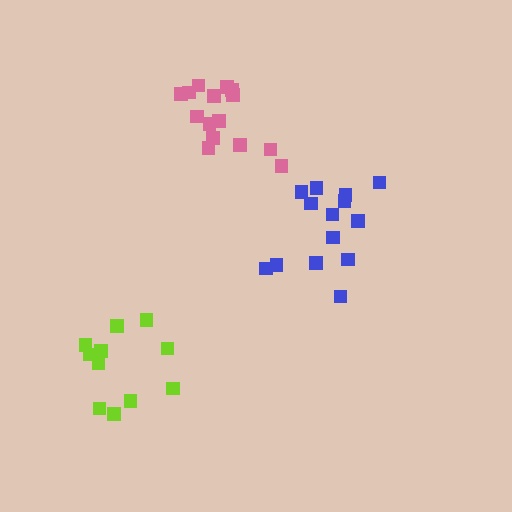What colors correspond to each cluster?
The clusters are colored: pink, lime, blue.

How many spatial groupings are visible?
There are 3 spatial groupings.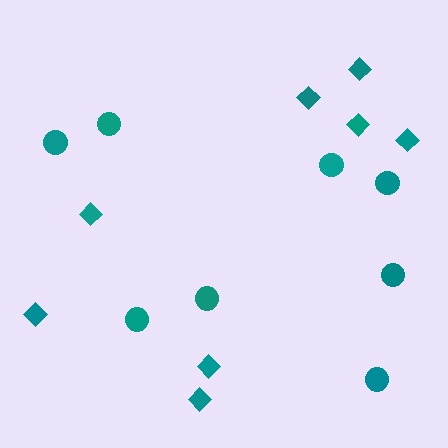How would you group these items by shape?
There are 2 groups: one group of diamonds (8) and one group of circles (8).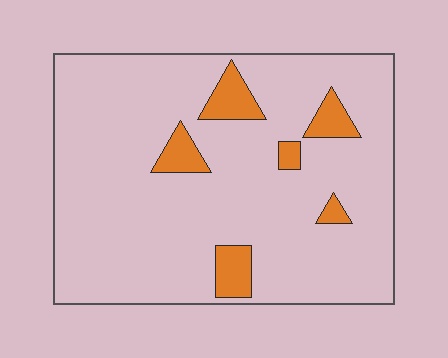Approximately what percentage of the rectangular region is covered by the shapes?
Approximately 10%.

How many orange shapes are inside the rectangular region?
6.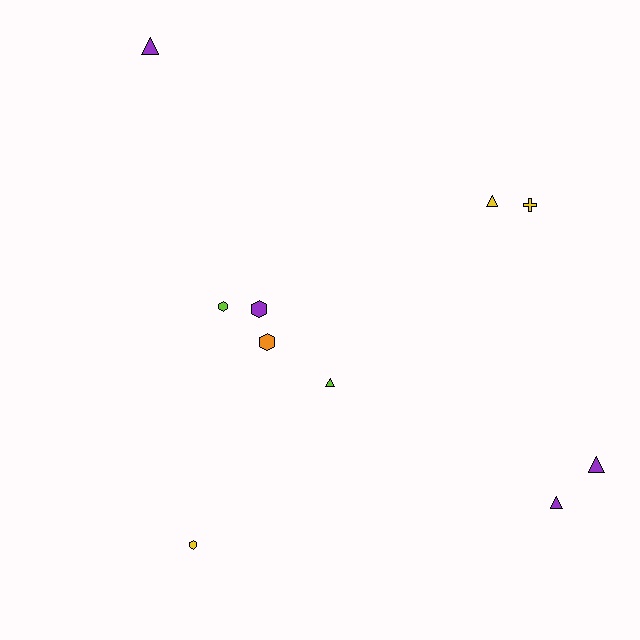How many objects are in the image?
There are 10 objects.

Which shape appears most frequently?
Triangle, with 5 objects.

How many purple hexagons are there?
There is 1 purple hexagon.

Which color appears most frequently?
Purple, with 4 objects.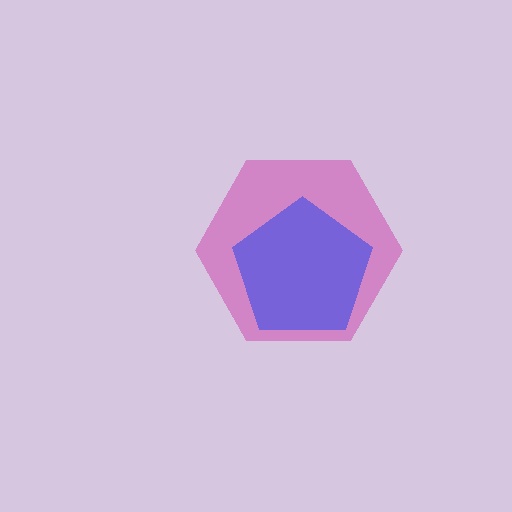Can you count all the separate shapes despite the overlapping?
Yes, there are 2 separate shapes.